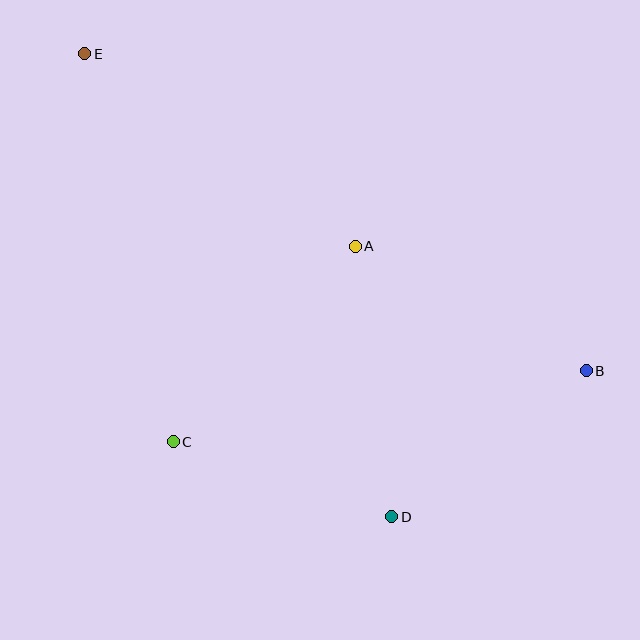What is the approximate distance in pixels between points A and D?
The distance between A and D is approximately 273 pixels.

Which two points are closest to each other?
Points C and D are closest to each other.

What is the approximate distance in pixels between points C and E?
The distance between C and E is approximately 398 pixels.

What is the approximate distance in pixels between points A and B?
The distance between A and B is approximately 262 pixels.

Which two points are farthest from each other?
Points B and E are farthest from each other.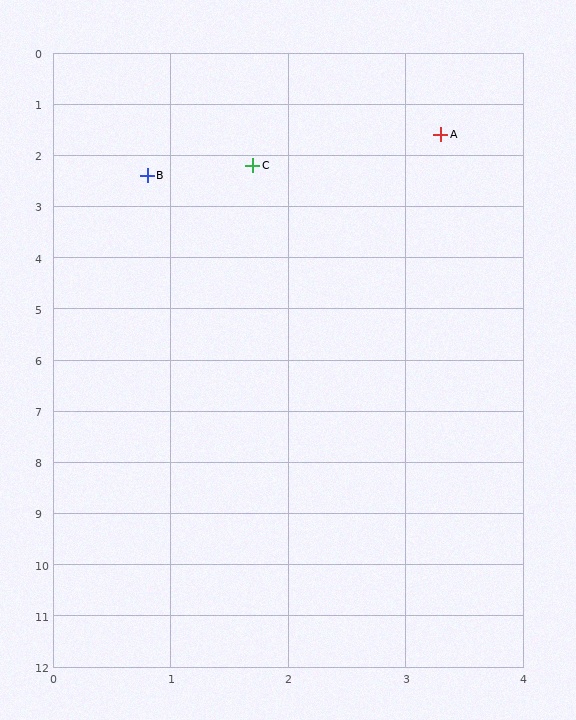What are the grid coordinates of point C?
Point C is at approximately (1.7, 2.2).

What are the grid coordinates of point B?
Point B is at approximately (0.8, 2.4).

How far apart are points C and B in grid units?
Points C and B are about 0.9 grid units apart.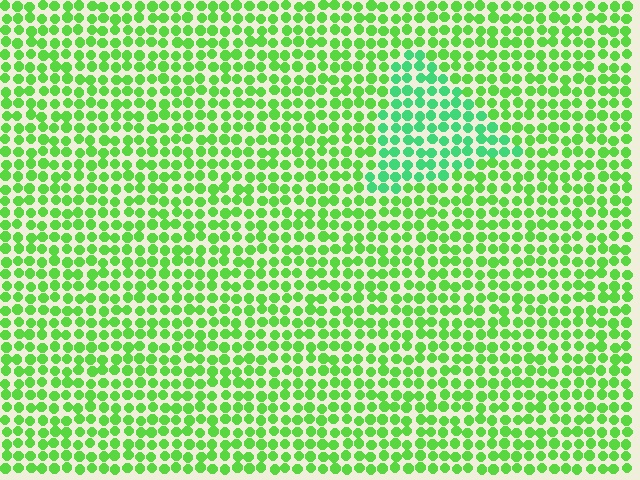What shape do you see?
I see a triangle.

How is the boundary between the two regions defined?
The boundary is defined purely by a slight shift in hue (about 32 degrees). Spacing, size, and orientation are identical on both sides.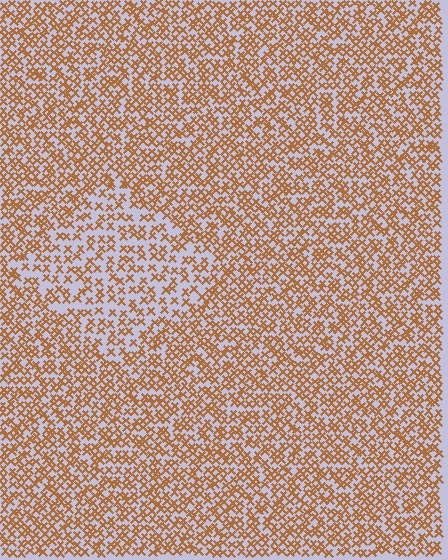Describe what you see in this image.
The image contains small brown elements arranged at two different densities. A diamond-shaped region is visible where the elements are less densely packed than the surrounding area.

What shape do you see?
I see a diamond.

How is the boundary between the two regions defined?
The boundary is defined by a change in element density (approximately 1.7x ratio). All elements are the same color, size, and shape.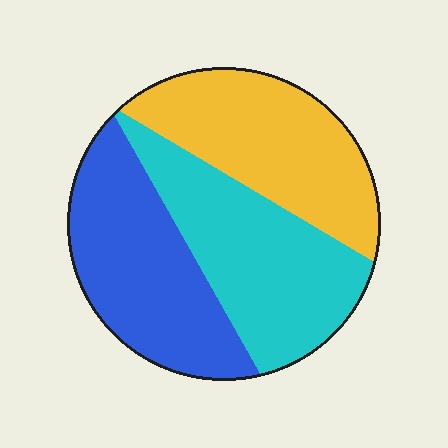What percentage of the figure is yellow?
Yellow covers roughly 30% of the figure.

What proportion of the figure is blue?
Blue takes up about one third (1/3) of the figure.